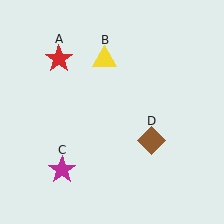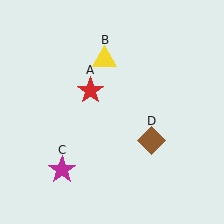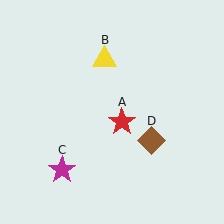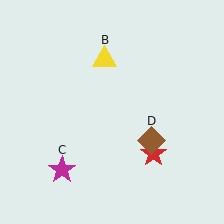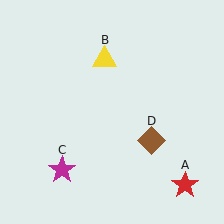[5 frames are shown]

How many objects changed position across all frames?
1 object changed position: red star (object A).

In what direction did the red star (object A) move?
The red star (object A) moved down and to the right.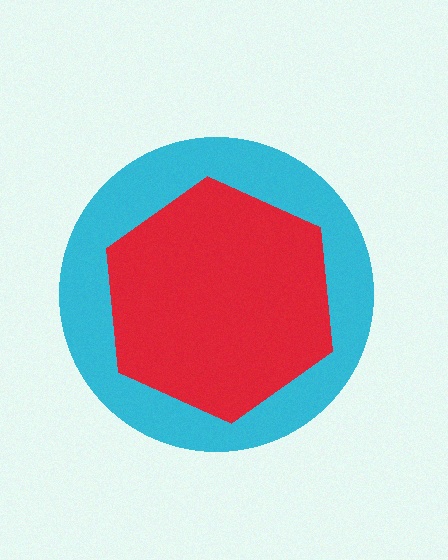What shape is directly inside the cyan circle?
The red hexagon.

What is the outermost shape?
The cyan circle.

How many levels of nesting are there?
2.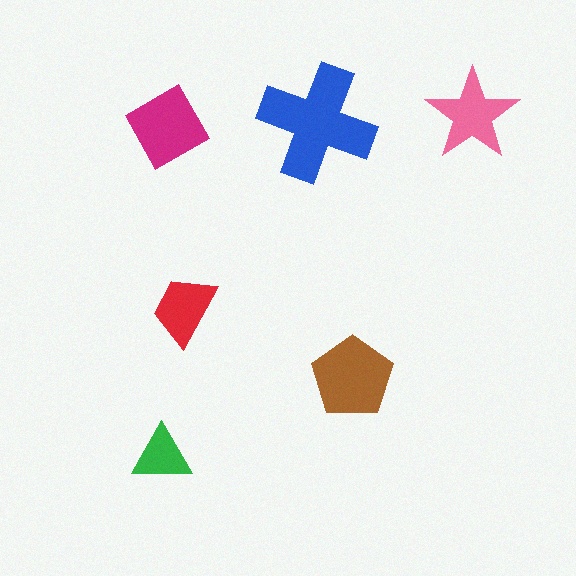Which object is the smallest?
The green triangle.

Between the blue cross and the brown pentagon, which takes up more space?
The blue cross.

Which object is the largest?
The blue cross.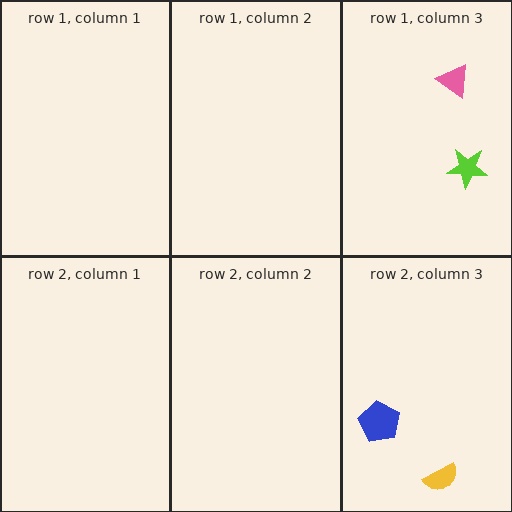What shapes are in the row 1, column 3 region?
The pink triangle, the lime star.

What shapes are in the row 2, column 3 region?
The yellow semicircle, the blue pentagon.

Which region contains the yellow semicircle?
The row 2, column 3 region.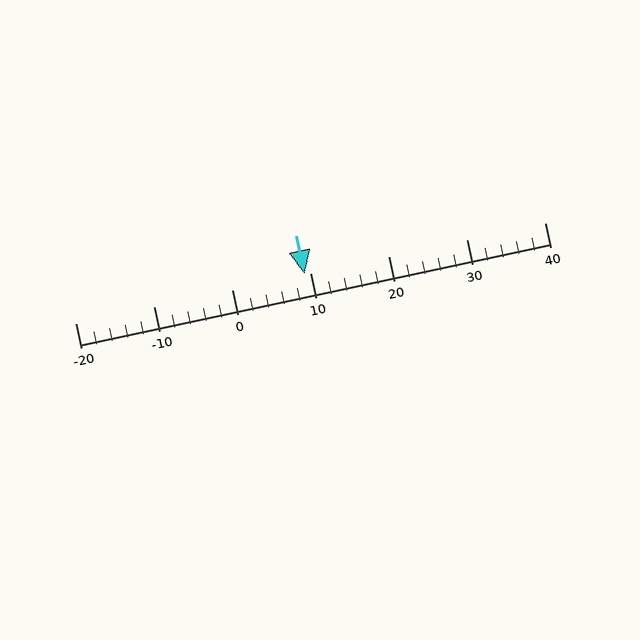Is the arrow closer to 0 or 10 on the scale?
The arrow is closer to 10.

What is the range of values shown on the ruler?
The ruler shows values from -20 to 40.